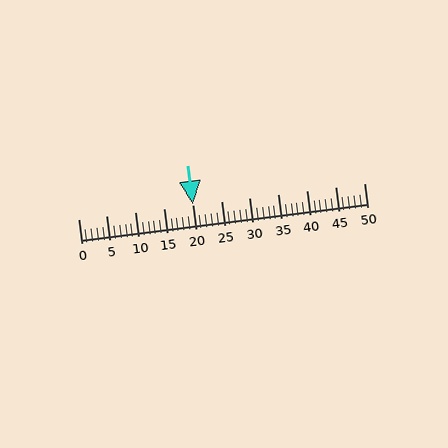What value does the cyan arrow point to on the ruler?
The cyan arrow points to approximately 20.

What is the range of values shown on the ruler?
The ruler shows values from 0 to 50.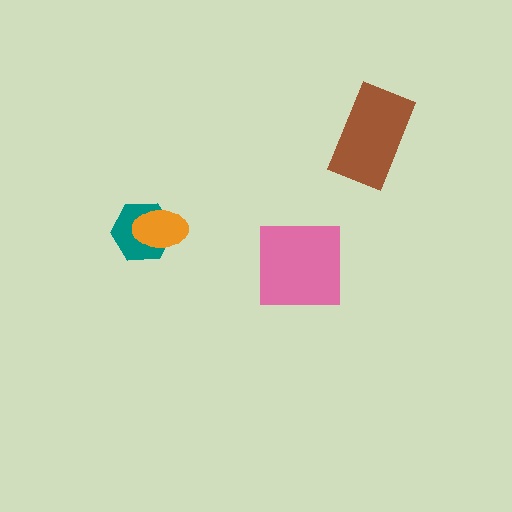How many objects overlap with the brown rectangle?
0 objects overlap with the brown rectangle.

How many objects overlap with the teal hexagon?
1 object overlaps with the teal hexagon.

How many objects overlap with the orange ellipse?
1 object overlaps with the orange ellipse.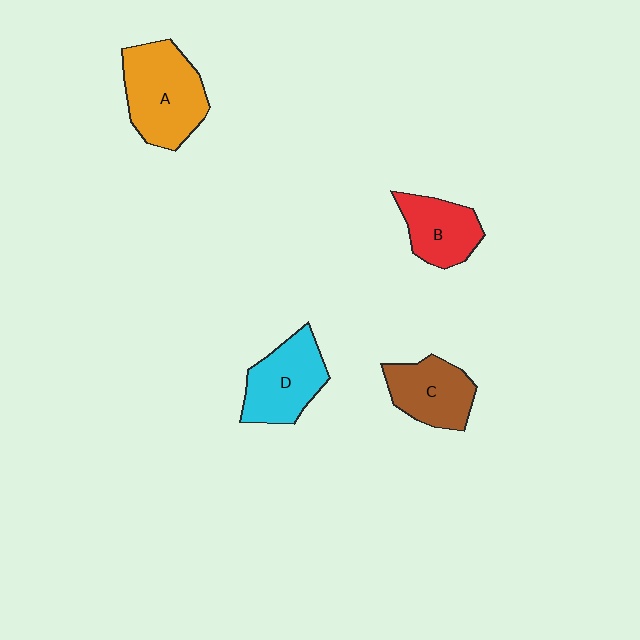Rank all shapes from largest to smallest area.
From largest to smallest: A (orange), D (cyan), C (brown), B (red).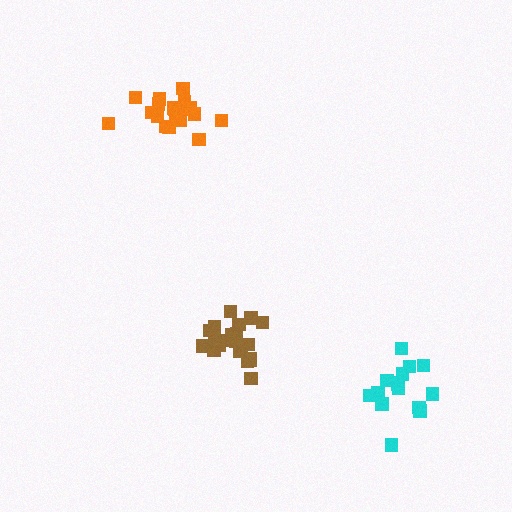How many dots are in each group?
Group 1: 15 dots, Group 2: 21 dots, Group 3: 21 dots (57 total).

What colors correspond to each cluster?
The clusters are colored: cyan, brown, orange.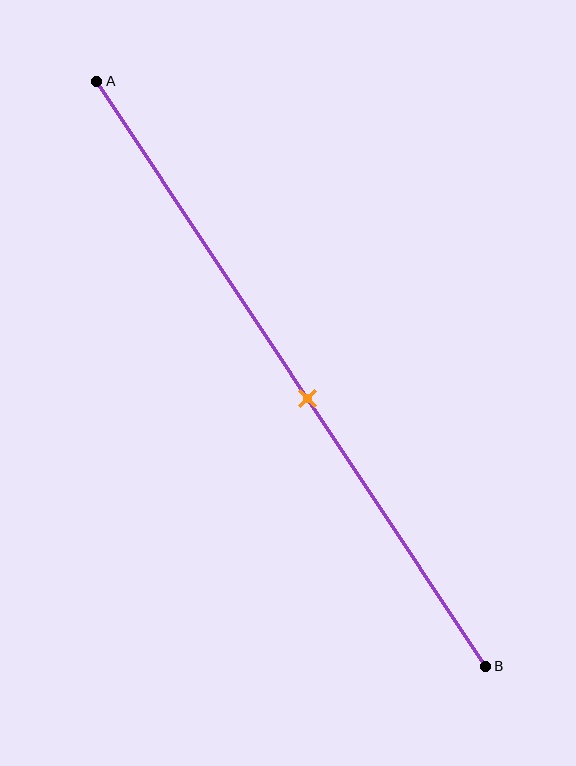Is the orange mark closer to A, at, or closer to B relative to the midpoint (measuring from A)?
The orange mark is closer to point B than the midpoint of segment AB.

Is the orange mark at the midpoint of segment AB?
No, the mark is at about 55% from A, not at the 50% midpoint.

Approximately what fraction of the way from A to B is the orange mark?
The orange mark is approximately 55% of the way from A to B.